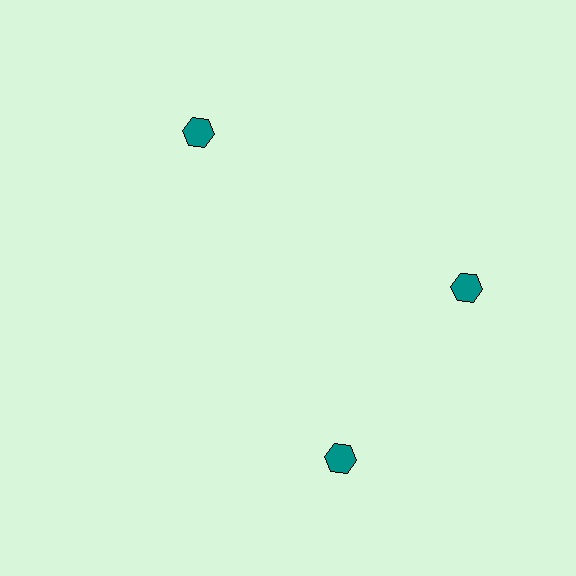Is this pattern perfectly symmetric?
No. The 3 teal hexagons are arranged in a ring, but one element near the 7 o'clock position is rotated out of alignment along the ring, breaking the 3-fold rotational symmetry.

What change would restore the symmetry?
The symmetry would be restored by rotating it back into even spacing with its neighbors so that all 3 hexagons sit at equal angles and equal distance from the center.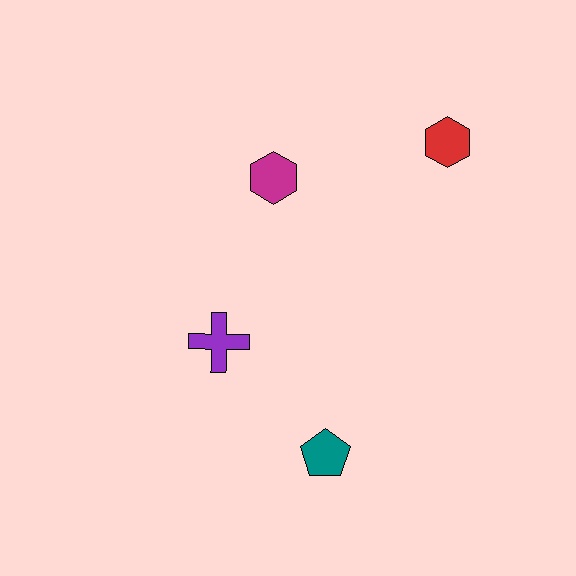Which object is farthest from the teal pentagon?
The red hexagon is farthest from the teal pentagon.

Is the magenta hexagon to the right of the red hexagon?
No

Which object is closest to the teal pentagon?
The purple cross is closest to the teal pentagon.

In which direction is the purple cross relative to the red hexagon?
The purple cross is to the left of the red hexagon.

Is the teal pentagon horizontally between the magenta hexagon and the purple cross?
No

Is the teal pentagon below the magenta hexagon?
Yes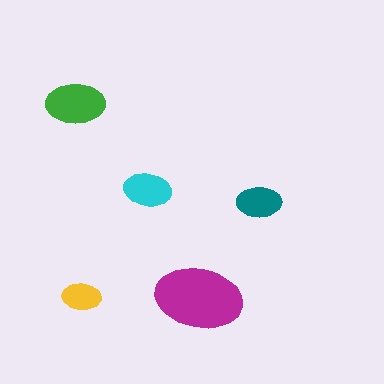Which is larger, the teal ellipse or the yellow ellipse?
The teal one.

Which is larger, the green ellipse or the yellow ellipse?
The green one.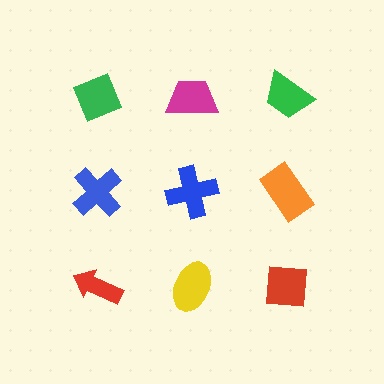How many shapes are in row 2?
3 shapes.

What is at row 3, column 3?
A red square.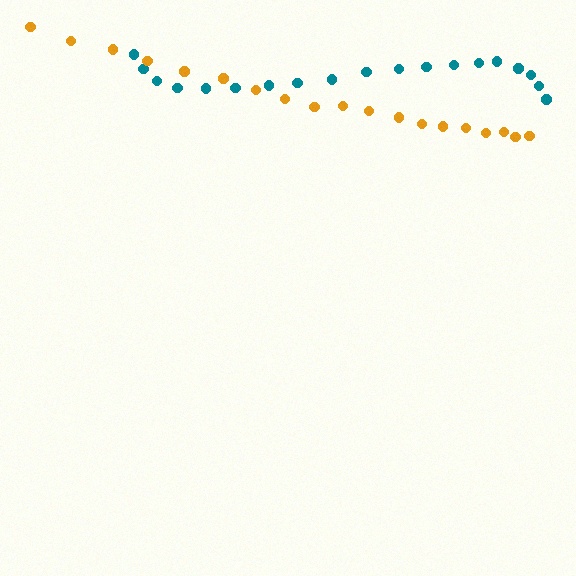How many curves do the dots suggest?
There are 2 distinct paths.